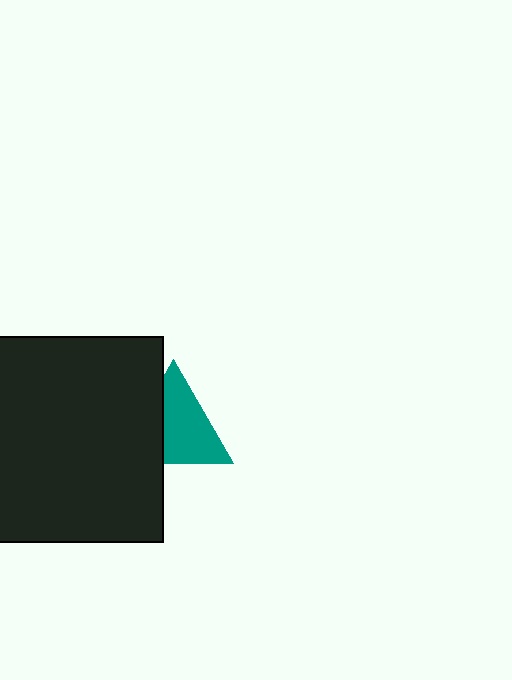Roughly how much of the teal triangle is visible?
Most of it is visible (roughly 65%).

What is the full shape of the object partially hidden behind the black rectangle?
The partially hidden object is a teal triangle.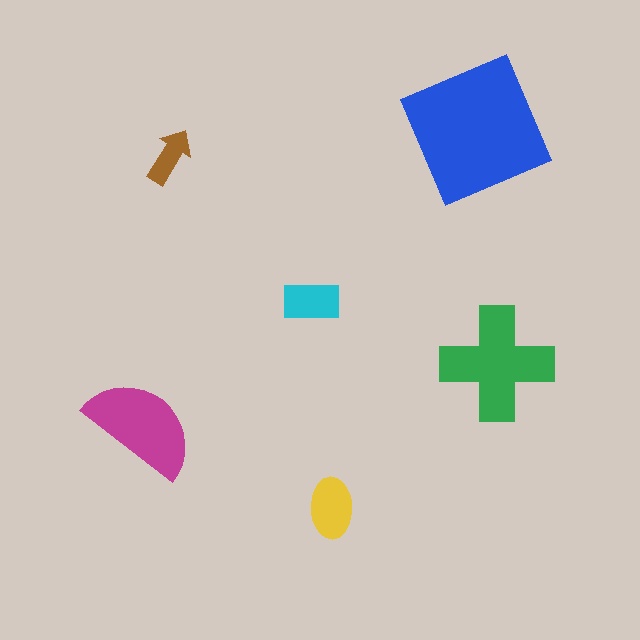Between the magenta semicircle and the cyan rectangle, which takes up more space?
The magenta semicircle.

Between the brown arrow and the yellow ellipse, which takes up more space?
The yellow ellipse.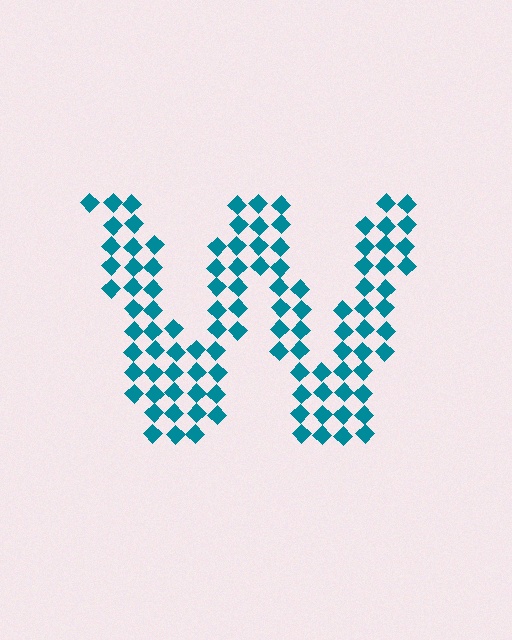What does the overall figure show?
The overall figure shows the letter W.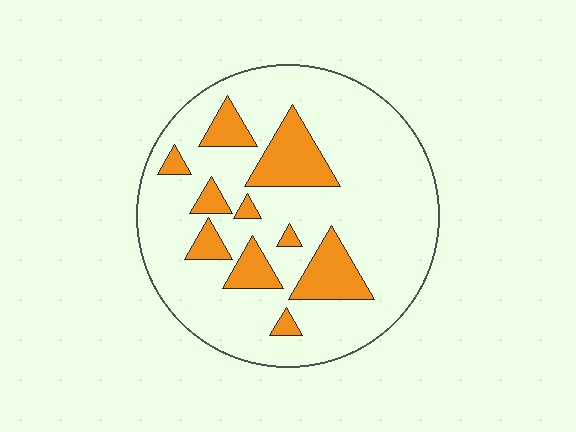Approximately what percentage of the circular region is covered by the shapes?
Approximately 20%.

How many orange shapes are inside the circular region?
10.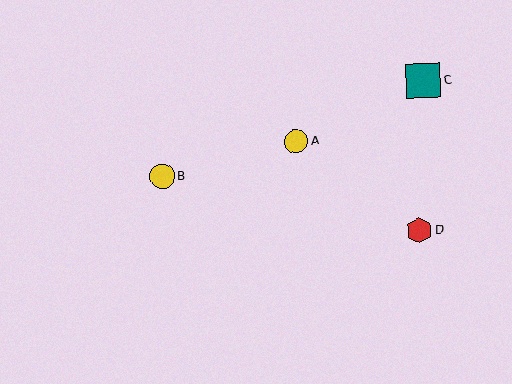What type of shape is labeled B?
Shape B is a yellow circle.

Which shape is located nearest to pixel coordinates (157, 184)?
The yellow circle (labeled B) at (162, 176) is nearest to that location.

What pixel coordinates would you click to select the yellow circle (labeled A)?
Click at (296, 142) to select the yellow circle A.